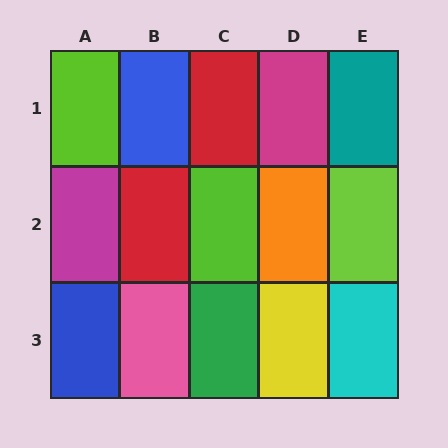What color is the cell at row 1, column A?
Lime.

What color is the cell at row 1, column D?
Magenta.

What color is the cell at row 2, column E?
Lime.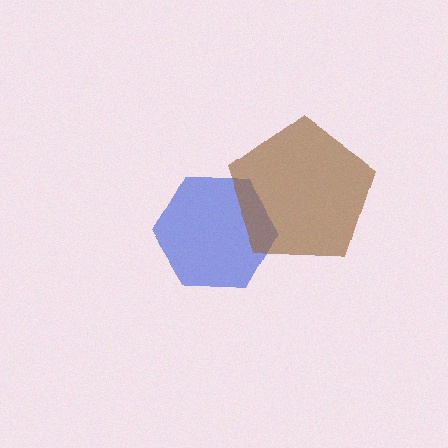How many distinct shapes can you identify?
There are 2 distinct shapes: a blue hexagon, a brown pentagon.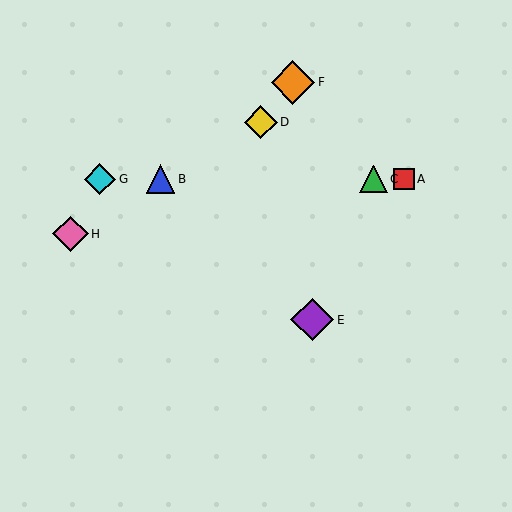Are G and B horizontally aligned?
Yes, both are at y≈179.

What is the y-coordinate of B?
Object B is at y≈179.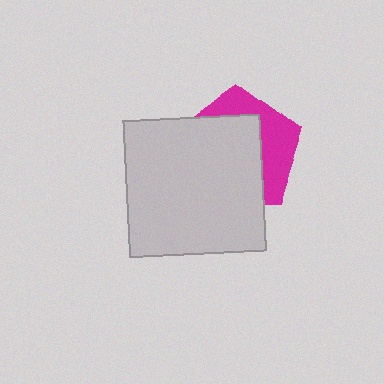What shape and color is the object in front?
The object in front is a light gray square.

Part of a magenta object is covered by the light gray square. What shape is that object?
It is a pentagon.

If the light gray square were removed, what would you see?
You would see the complete magenta pentagon.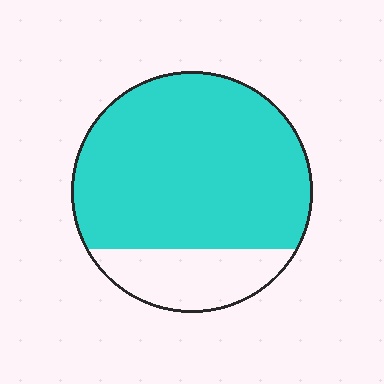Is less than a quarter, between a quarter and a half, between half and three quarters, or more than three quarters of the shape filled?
More than three quarters.